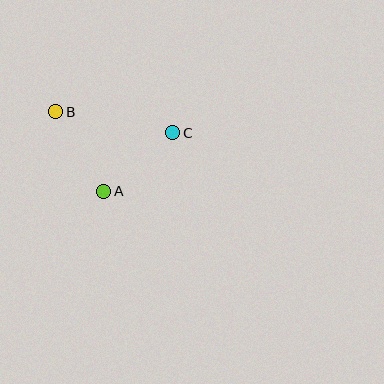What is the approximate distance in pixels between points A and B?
The distance between A and B is approximately 93 pixels.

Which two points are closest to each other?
Points A and C are closest to each other.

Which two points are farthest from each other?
Points B and C are farthest from each other.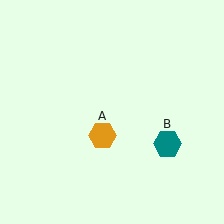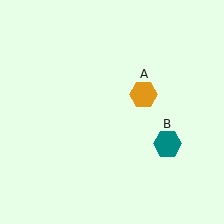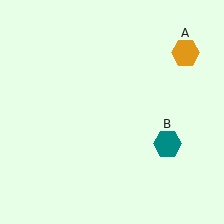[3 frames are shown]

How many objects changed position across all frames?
1 object changed position: orange hexagon (object A).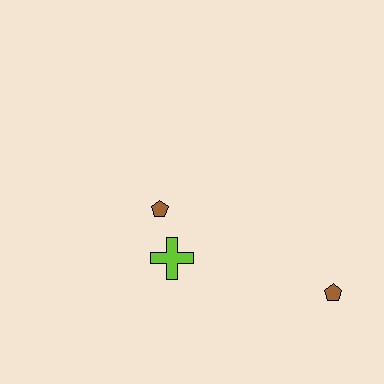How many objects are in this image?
There are 3 objects.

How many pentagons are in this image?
There are 2 pentagons.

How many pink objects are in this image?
There are no pink objects.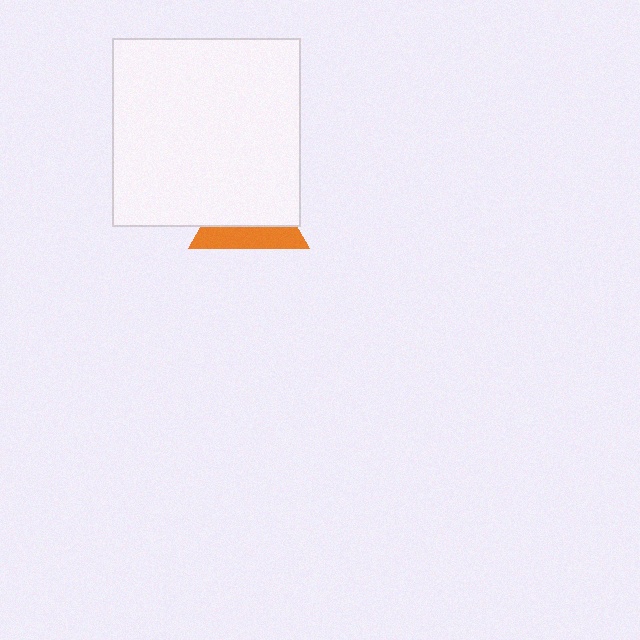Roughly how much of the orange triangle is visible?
A small part of it is visible (roughly 37%).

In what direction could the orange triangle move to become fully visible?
The orange triangle could move down. That would shift it out from behind the white square entirely.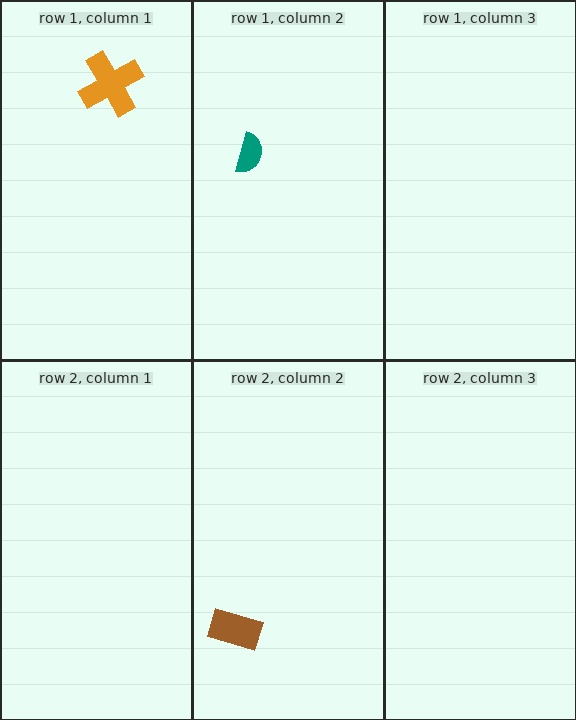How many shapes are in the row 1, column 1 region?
1.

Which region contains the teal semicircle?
The row 1, column 2 region.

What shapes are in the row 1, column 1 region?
The orange cross.